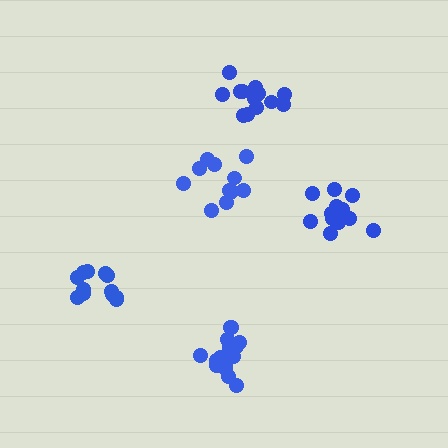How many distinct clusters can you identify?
There are 5 distinct clusters.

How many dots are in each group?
Group 1: 12 dots, Group 2: 13 dots, Group 3: 12 dots, Group 4: 13 dots, Group 5: 15 dots (65 total).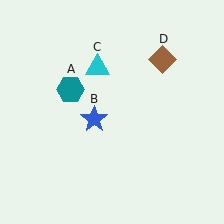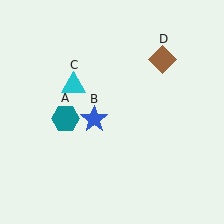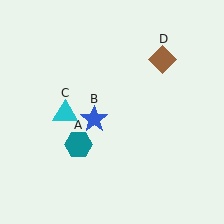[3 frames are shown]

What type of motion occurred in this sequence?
The teal hexagon (object A), cyan triangle (object C) rotated counterclockwise around the center of the scene.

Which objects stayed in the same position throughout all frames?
Blue star (object B) and brown diamond (object D) remained stationary.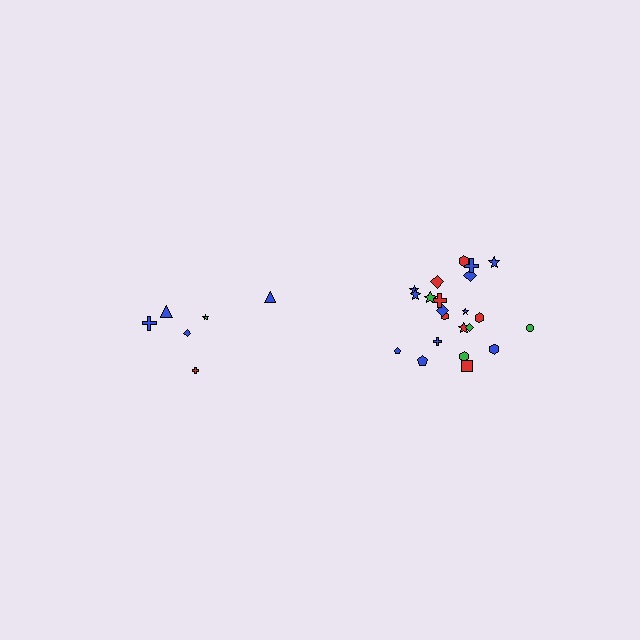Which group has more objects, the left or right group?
The right group.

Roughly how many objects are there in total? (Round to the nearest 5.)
Roughly 30 objects in total.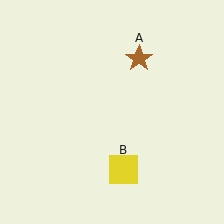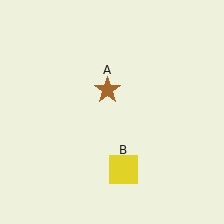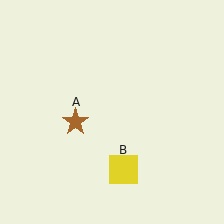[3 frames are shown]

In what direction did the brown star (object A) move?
The brown star (object A) moved down and to the left.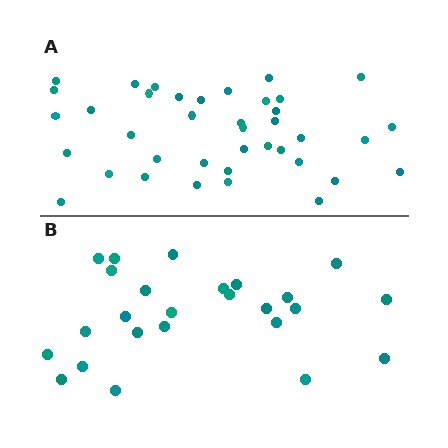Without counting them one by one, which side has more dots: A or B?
Region A (the top region) has more dots.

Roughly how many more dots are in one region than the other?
Region A has approximately 15 more dots than region B.